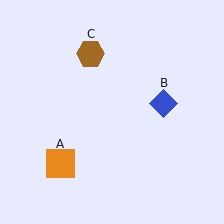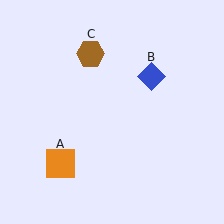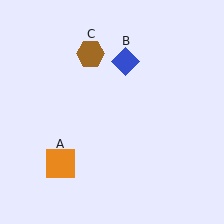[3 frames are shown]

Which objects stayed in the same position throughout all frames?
Orange square (object A) and brown hexagon (object C) remained stationary.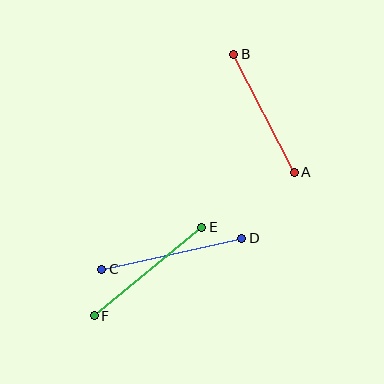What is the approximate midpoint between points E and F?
The midpoint is at approximately (148, 272) pixels.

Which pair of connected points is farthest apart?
Points C and D are farthest apart.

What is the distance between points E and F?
The distance is approximately 139 pixels.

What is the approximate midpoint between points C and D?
The midpoint is at approximately (172, 254) pixels.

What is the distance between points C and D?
The distance is approximately 144 pixels.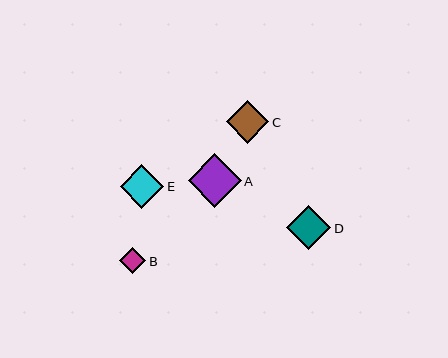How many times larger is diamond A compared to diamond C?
Diamond A is approximately 1.2 times the size of diamond C.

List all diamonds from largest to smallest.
From largest to smallest: A, D, E, C, B.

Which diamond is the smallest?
Diamond B is the smallest with a size of approximately 26 pixels.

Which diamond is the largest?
Diamond A is the largest with a size of approximately 53 pixels.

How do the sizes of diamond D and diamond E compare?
Diamond D and diamond E are approximately the same size.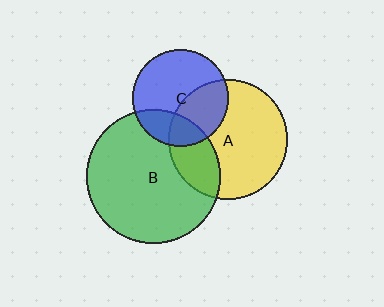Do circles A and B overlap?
Yes.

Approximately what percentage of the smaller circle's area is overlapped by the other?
Approximately 25%.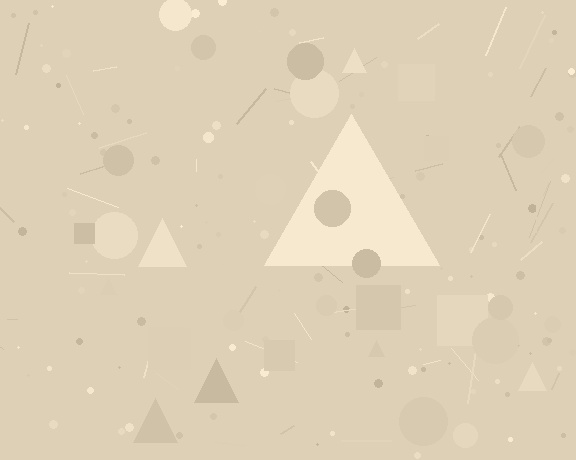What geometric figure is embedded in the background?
A triangle is embedded in the background.